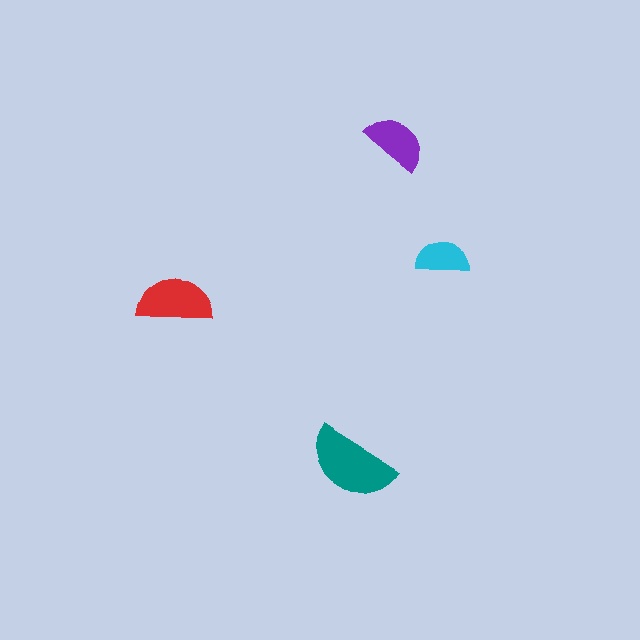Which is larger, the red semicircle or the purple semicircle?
The red one.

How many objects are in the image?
There are 4 objects in the image.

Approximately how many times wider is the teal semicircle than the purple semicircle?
About 1.5 times wider.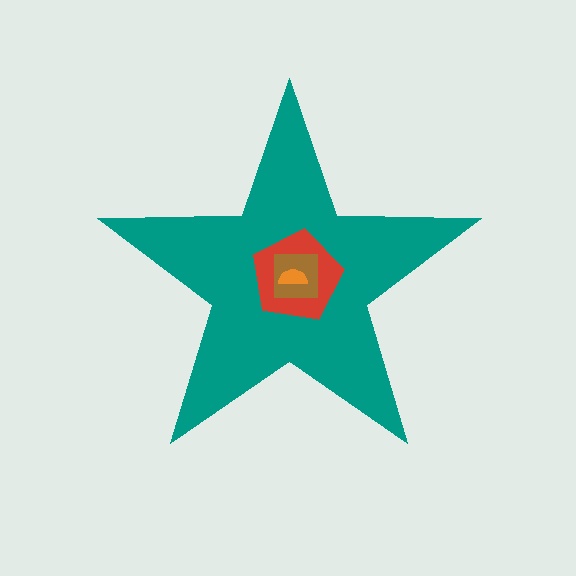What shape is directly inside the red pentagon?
The brown square.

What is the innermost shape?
The orange semicircle.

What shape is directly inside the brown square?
The orange semicircle.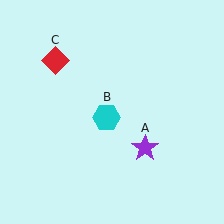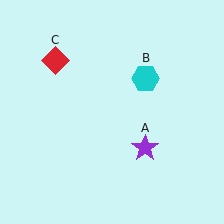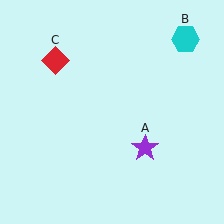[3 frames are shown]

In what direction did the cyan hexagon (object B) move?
The cyan hexagon (object B) moved up and to the right.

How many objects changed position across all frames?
1 object changed position: cyan hexagon (object B).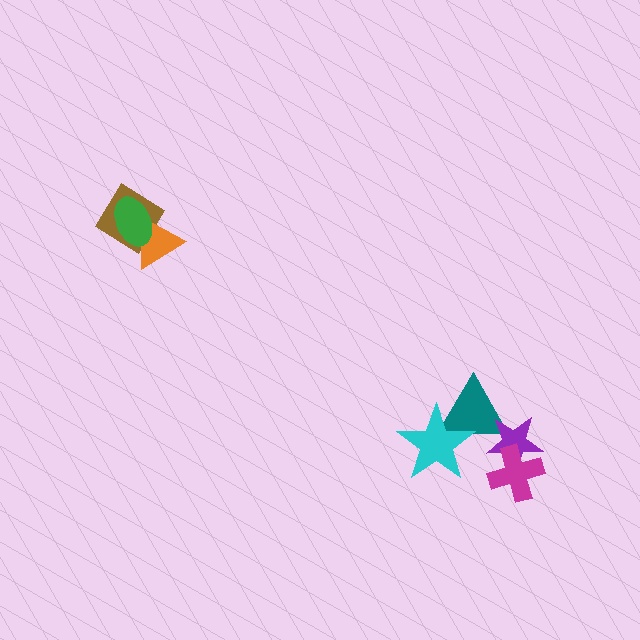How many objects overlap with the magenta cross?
1 object overlaps with the magenta cross.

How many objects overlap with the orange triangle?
2 objects overlap with the orange triangle.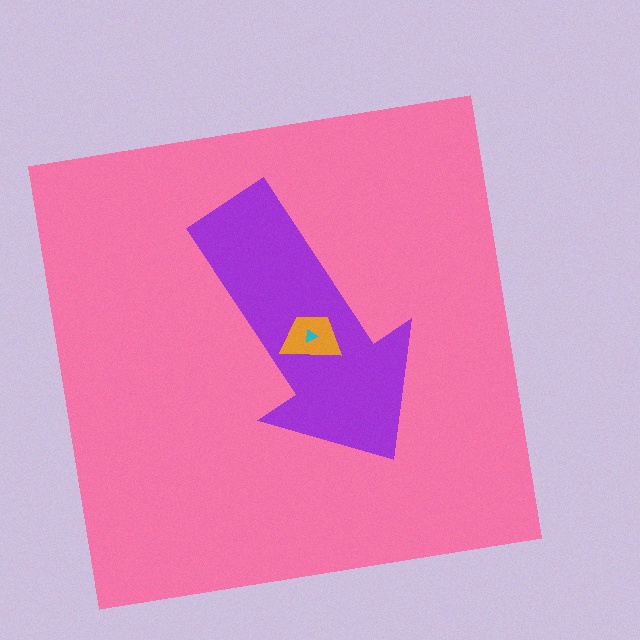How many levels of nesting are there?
4.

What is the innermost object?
The cyan triangle.